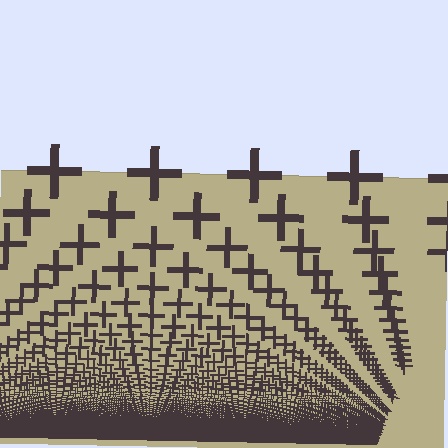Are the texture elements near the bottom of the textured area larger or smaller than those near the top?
Smaller. The gradient is inverted — elements near the bottom are smaller and denser.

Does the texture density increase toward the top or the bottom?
Density increases toward the bottom.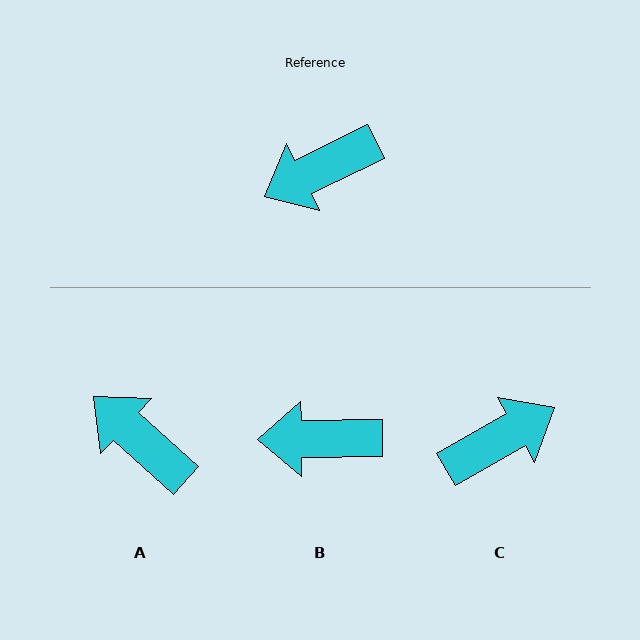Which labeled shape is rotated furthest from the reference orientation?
C, about 176 degrees away.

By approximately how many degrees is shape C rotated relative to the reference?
Approximately 176 degrees clockwise.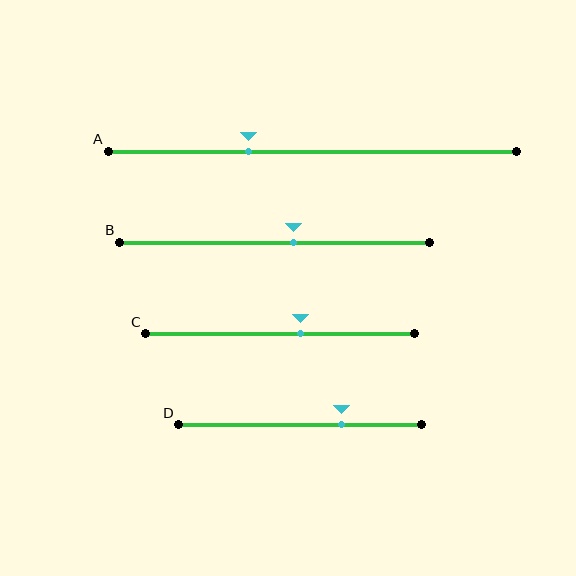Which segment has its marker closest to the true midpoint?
Segment B has its marker closest to the true midpoint.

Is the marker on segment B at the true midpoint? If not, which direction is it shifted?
No, the marker on segment B is shifted to the right by about 6% of the segment length.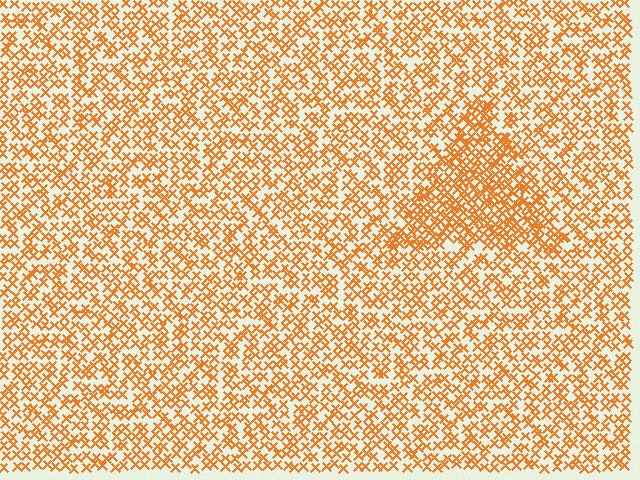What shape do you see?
I see a triangle.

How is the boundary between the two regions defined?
The boundary is defined by a change in element density (approximately 1.7x ratio). All elements are the same color, size, and shape.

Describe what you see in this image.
The image contains small orange elements arranged at two different densities. A triangle-shaped region is visible where the elements are more densely packed than the surrounding area.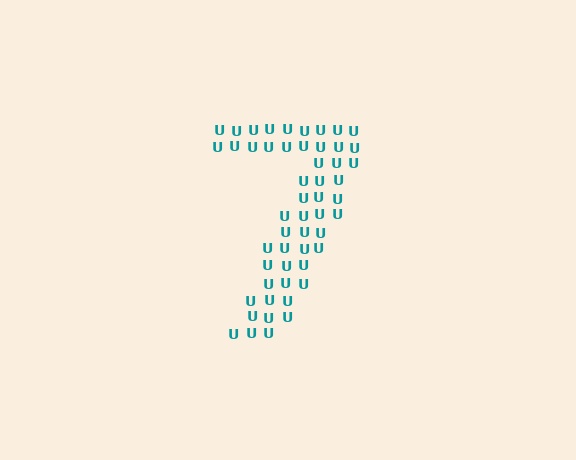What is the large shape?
The large shape is the digit 7.